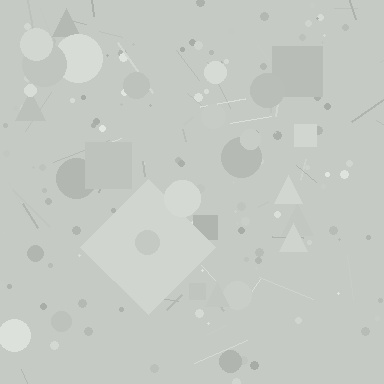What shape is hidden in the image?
A diamond is hidden in the image.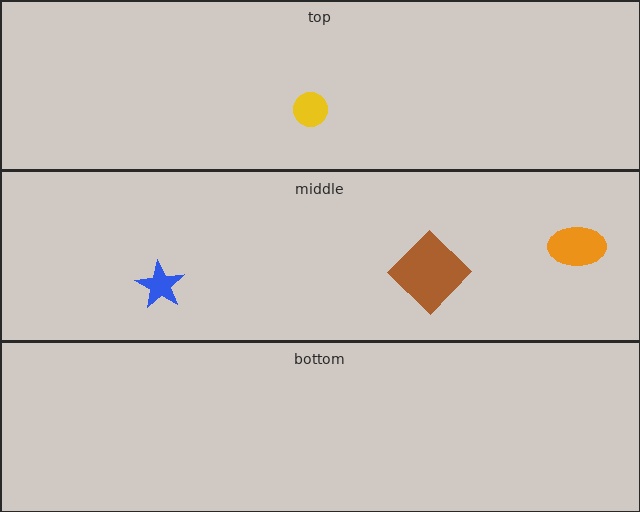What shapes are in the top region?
The yellow circle.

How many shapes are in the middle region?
3.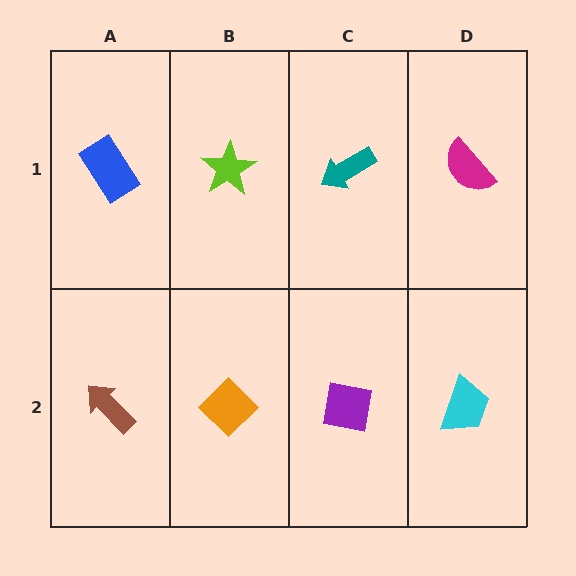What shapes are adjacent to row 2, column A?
A blue rectangle (row 1, column A), an orange diamond (row 2, column B).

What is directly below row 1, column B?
An orange diamond.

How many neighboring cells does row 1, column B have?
3.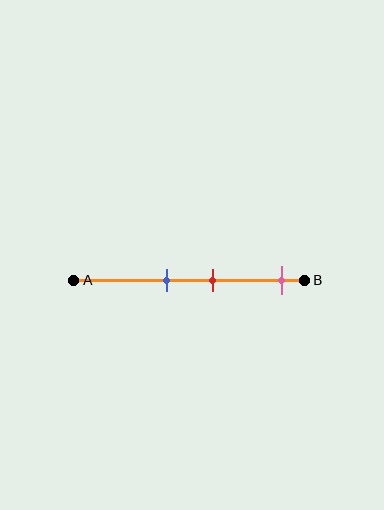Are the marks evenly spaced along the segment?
No, the marks are not evenly spaced.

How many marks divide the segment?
There are 3 marks dividing the segment.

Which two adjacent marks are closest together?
The blue and red marks are the closest adjacent pair.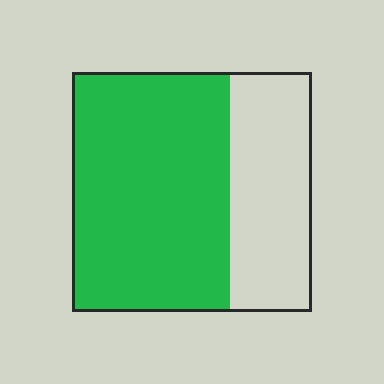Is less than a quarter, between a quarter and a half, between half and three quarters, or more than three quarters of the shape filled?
Between half and three quarters.